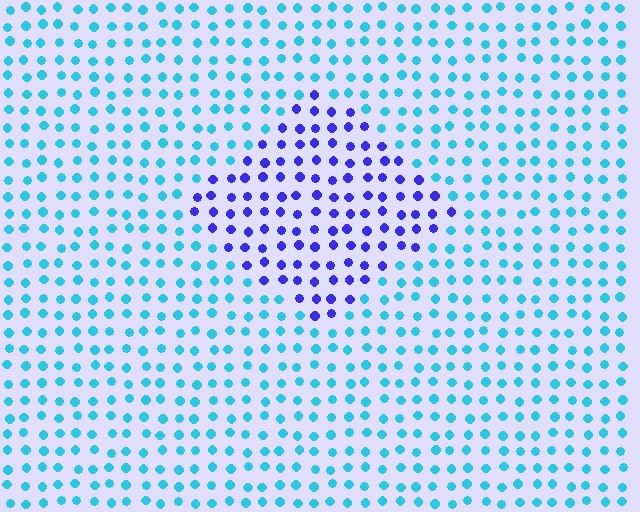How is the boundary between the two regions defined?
The boundary is defined purely by a slight shift in hue (about 57 degrees). Spacing, size, and orientation are identical on both sides.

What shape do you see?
I see a diamond.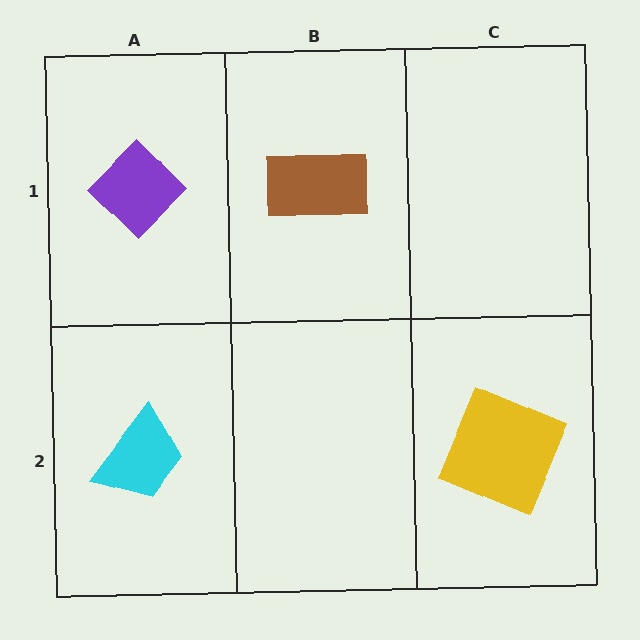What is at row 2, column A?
A cyan trapezoid.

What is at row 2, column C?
A yellow square.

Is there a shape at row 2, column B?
No, that cell is empty.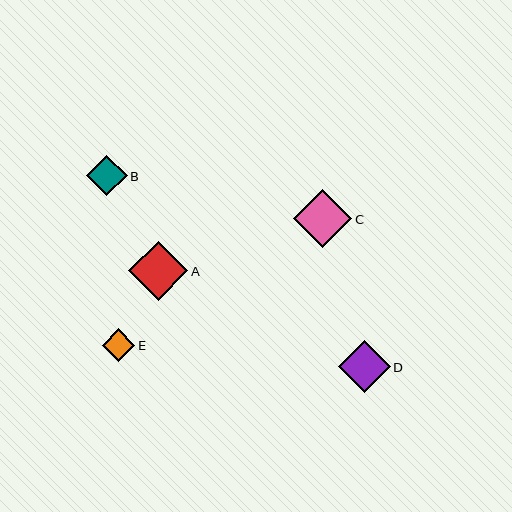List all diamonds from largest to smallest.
From largest to smallest: A, C, D, B, E.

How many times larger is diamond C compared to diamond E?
Diamond C is approximately 1.8 times the size of diamond E.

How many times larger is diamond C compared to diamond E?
Diamond C is approximately 1.8 times the size of diamond E.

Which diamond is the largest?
Diamond A is the largest with a size of approximately 59 pixels.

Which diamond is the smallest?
Diamond E is the smallest with a size of approximately 32 pixels.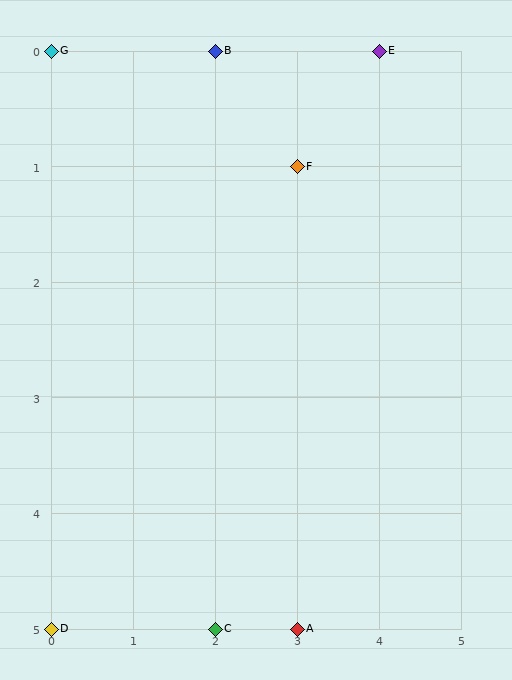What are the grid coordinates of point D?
Point D is at grid coordinates (0, 5).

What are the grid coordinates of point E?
Point E is at grid coordinates (4, 0).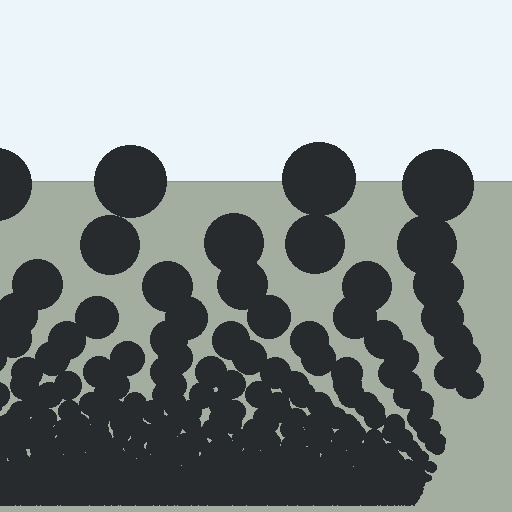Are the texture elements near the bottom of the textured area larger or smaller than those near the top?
Smaller. The gradient is inverted — elements near the bottom are smaller and denser.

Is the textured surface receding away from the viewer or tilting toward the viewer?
The surface appears to tilt toward the viewer. Texture elements get larger and sparser toward the top.